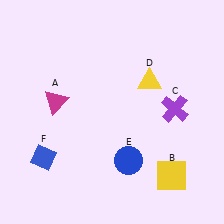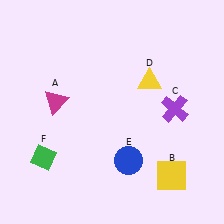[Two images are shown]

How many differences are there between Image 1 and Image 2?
There is 1 difference between the two images.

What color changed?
The diamond (F) changed from blue in Image 1 to green in Image 2.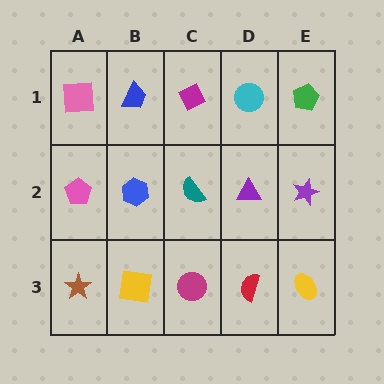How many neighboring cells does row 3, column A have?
2.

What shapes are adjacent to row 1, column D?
A purple triangle (row 2, column D), a magenta diamond (row 1, column C), a green pentagon (row 1, column E).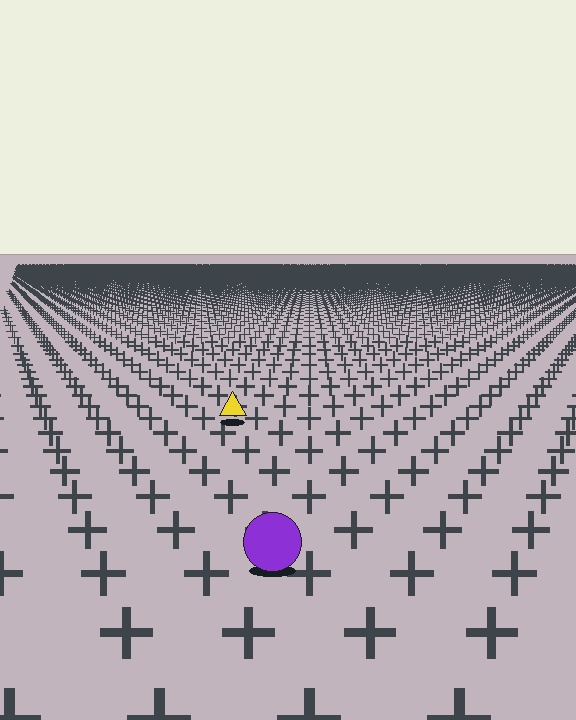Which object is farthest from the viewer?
The yellow triangle is farthest from the viewer. It appears smaller and the ground texture around it is denser.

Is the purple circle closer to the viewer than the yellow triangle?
Yes. The purple circle is closer — you can tell from the texture gradient: the ground texture is coarser near it.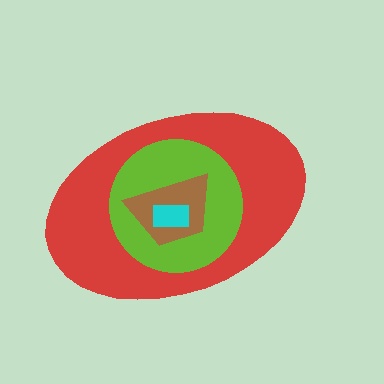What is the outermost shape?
The red ellipse.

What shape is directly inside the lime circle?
The brown trapezoid.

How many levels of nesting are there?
4.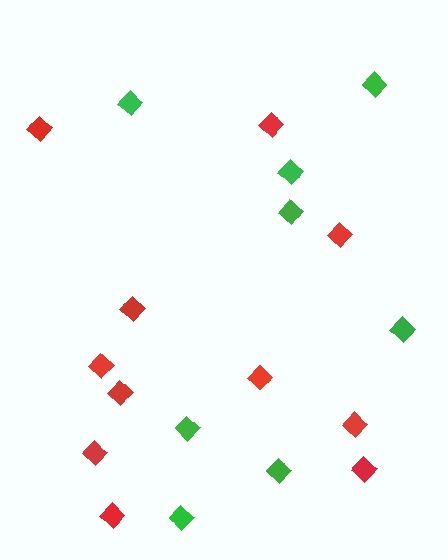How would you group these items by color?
There are 2 groups: one group of green diamonds (8) and one group of red diamonds (11).